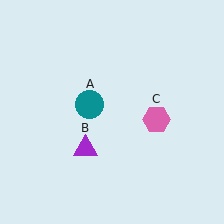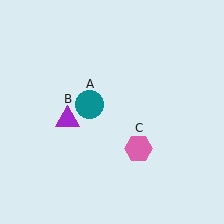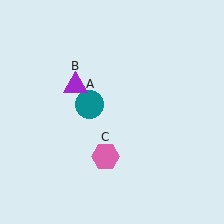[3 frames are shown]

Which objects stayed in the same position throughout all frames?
Teal circle (object A) remained stationary.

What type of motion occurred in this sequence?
The purple triangle (object B), pink hexagon (object C) rotated clockwise around the center of the scene.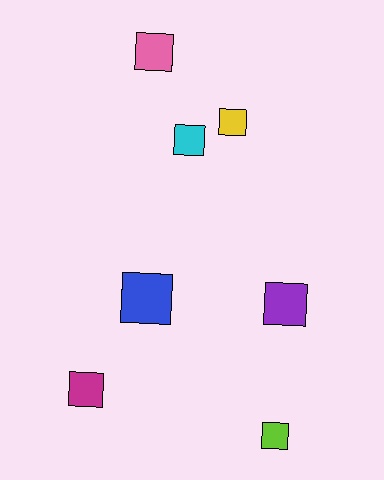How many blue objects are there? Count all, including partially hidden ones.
There is 1 blue object.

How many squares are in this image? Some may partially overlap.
There are 7 squares.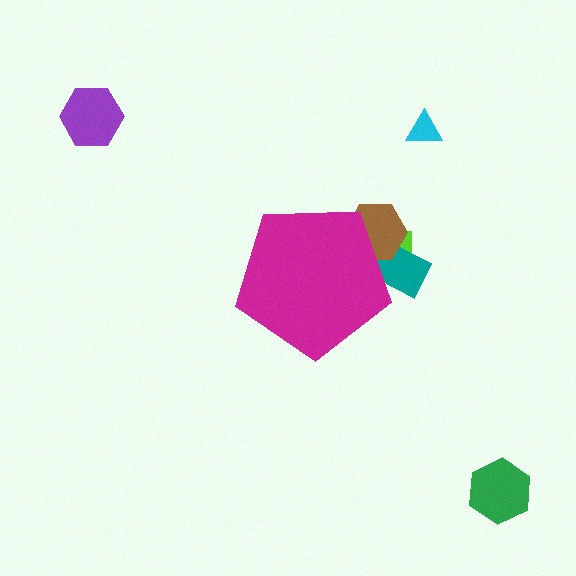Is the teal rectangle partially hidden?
Yes, the teal rectangle is partially hidden behind the magenta pentagon.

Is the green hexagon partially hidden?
No, the green hexagon is fully visible.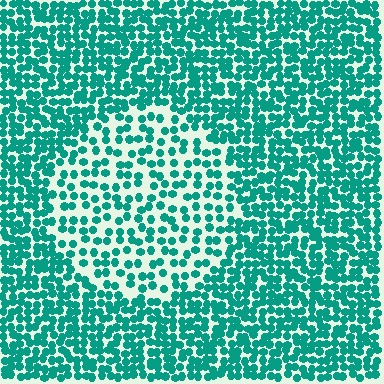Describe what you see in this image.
The image contains small teal elements arranged at two different densities. A circle-shaped region is visible where the elements are less densely packed than the surrounding area.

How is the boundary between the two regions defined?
The boundary is defined by a change in element density (approximately 1.9x ratio). All elements are the same color, size, and shape.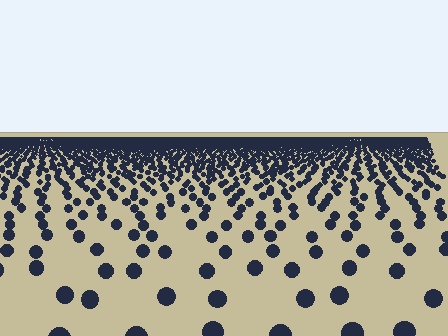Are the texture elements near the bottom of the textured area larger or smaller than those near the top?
Larger. Near the bottom, elements are closer to the viewer and appear at a bigger on-screen size.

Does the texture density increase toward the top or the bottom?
Density increases toward the top.